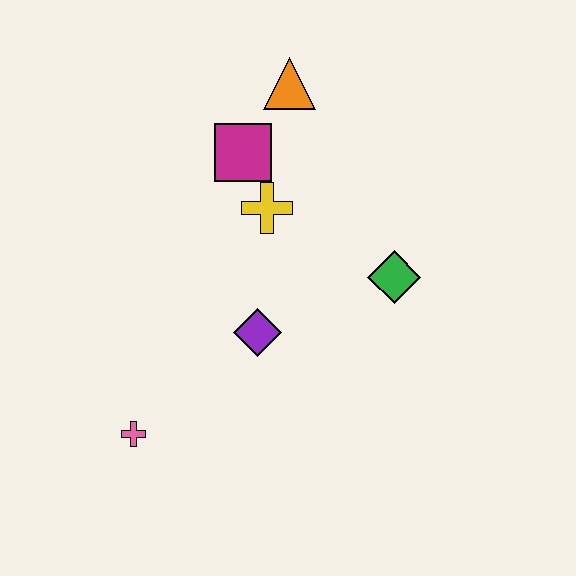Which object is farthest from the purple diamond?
The orange triangle is farthest from the purple diamond.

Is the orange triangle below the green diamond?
No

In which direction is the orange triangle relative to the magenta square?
The orange triangle is above the magenta square.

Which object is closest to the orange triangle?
The magenta square is closest to the orange triangle.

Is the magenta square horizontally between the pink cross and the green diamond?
Yes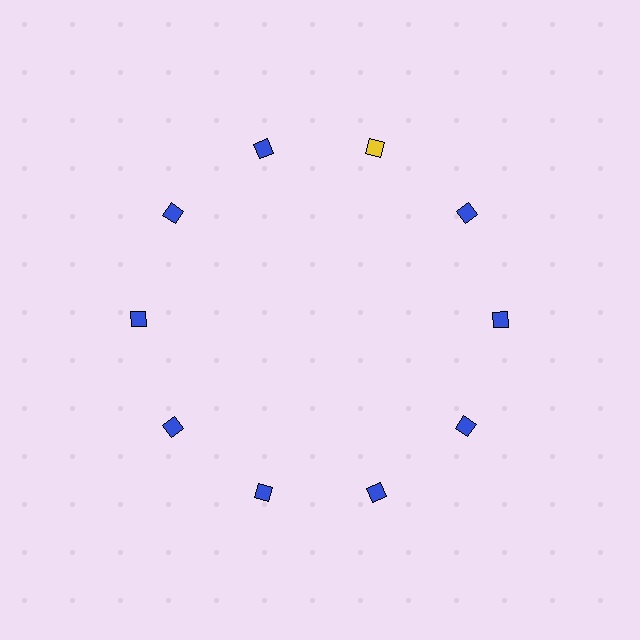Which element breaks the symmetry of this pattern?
The yellow diamond at roughly the 1 o'clock position breaks the symmetry. All other shapes are blue diamonds.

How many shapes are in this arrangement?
There are 10 shapes arranged in a ring pattern.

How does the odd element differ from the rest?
It has a different color: yellow instead of blue.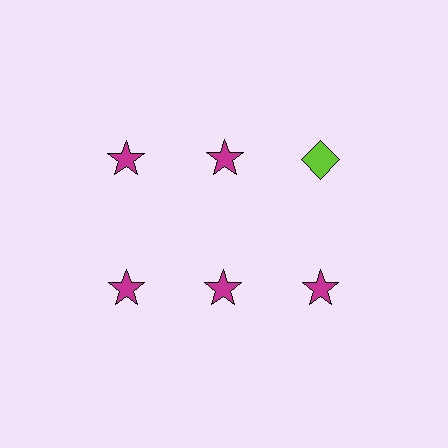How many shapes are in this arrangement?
There are 6 shapes arranged in a grid pattern.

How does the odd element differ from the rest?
It differs in both color (lime instead of magenta) and shape (diamond instead of star).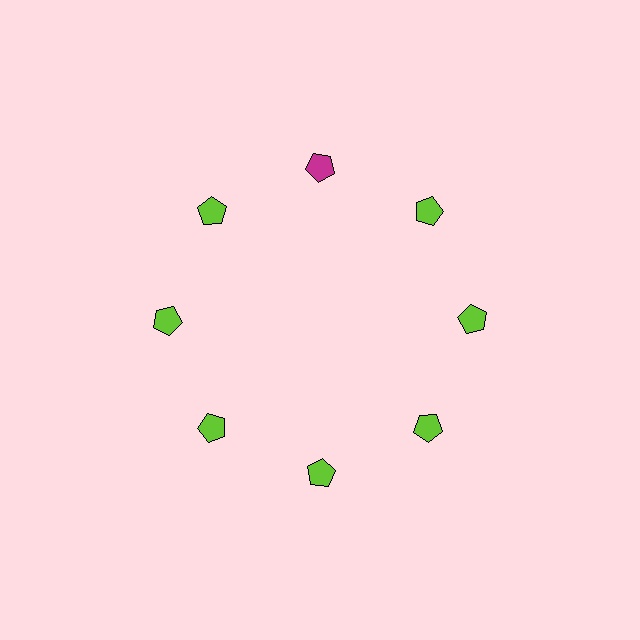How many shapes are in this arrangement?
There are 8 shapes arranged in a ring pattern.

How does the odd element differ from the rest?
It has a different color: magenta instead of lime.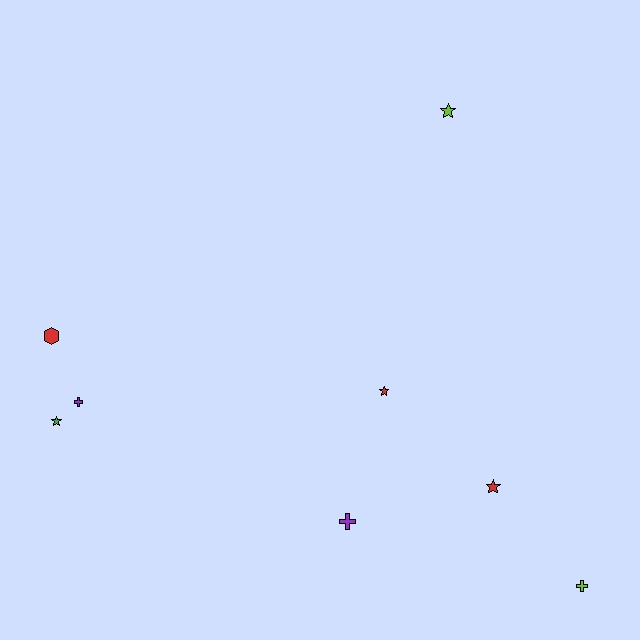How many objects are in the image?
There are 8 objects.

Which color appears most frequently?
Red, with 3 objects.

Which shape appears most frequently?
Star, with 4 objects.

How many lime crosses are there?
There is 1 lime cross.